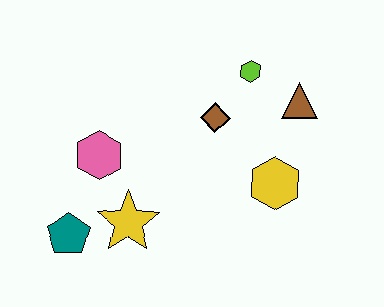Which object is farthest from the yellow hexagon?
The teal pentagon is farthest from the yellow hexagon.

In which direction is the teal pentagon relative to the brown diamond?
The teal pentagon is to the left of the brown diamond.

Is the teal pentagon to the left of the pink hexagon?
Yes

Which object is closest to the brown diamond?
The lime hexagon is closest to the brown diamond.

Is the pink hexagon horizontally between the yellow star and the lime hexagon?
No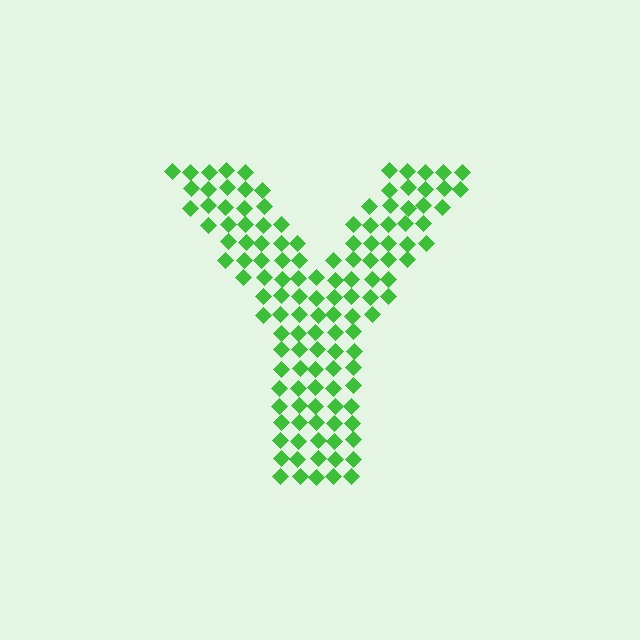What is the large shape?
The large shape is the letter Y.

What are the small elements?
The small elements are diamonds.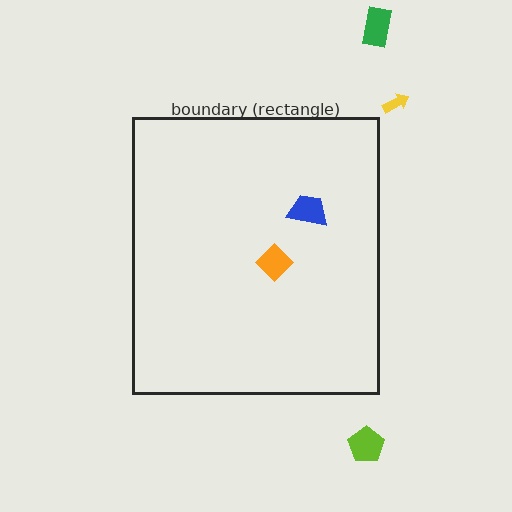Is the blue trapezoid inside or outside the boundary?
Inside.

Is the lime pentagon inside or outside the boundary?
Outside.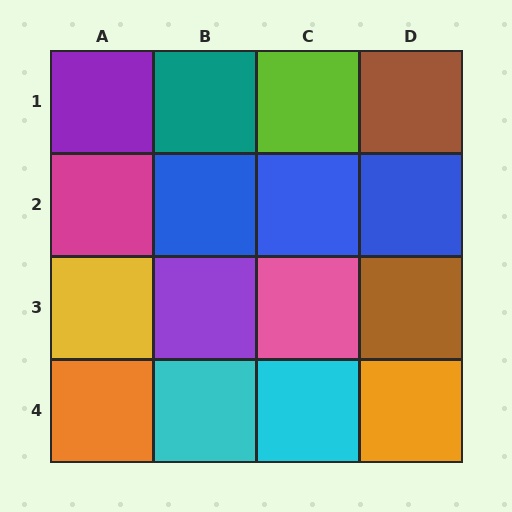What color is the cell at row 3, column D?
Brown.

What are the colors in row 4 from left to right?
Orange, cyan, cyan, orange.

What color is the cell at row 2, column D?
Blue.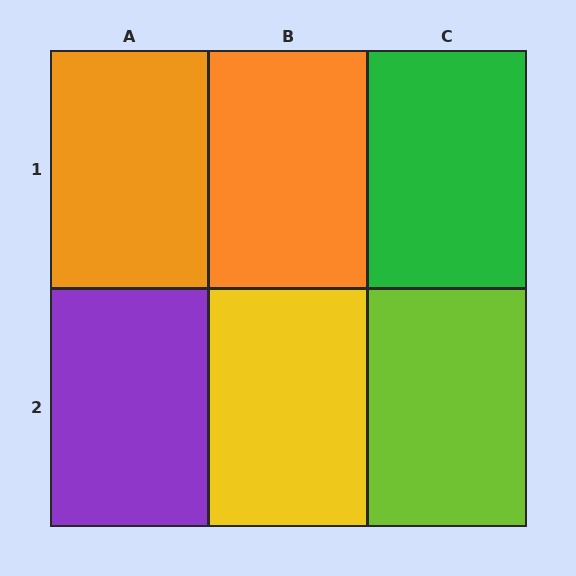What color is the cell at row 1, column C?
Green.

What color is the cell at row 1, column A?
Orange.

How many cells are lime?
1 cell is lime.